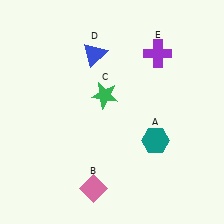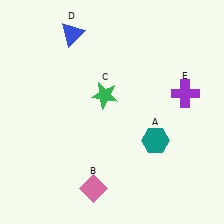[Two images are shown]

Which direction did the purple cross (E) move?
The purple cross (E) moved down.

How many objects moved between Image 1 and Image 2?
2 objects moved between the two images.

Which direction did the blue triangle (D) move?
The blue triangle (D) moved left.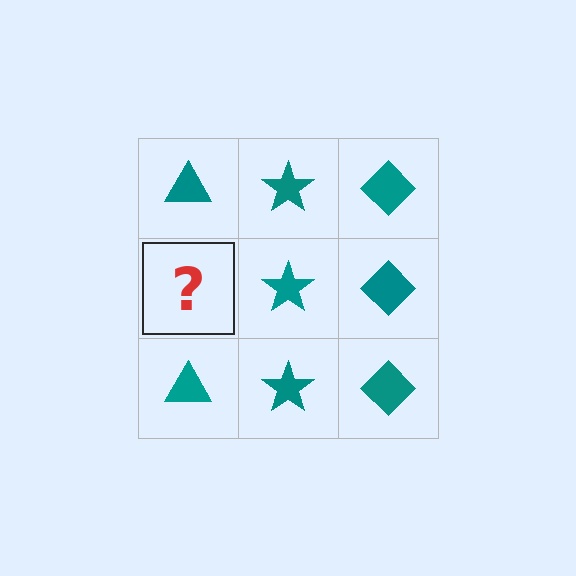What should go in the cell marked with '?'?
The missing cell should contain a teal triangle.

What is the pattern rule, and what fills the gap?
The rule is that each column has a consistent shape. The gap should be filled with a teal triangle.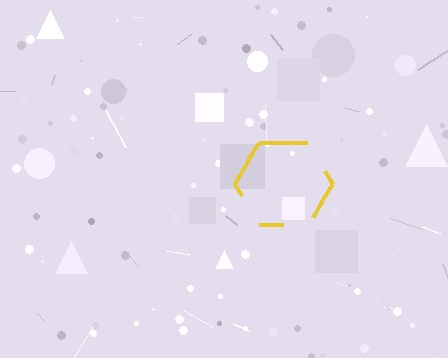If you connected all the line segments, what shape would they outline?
They would outline a hexagon.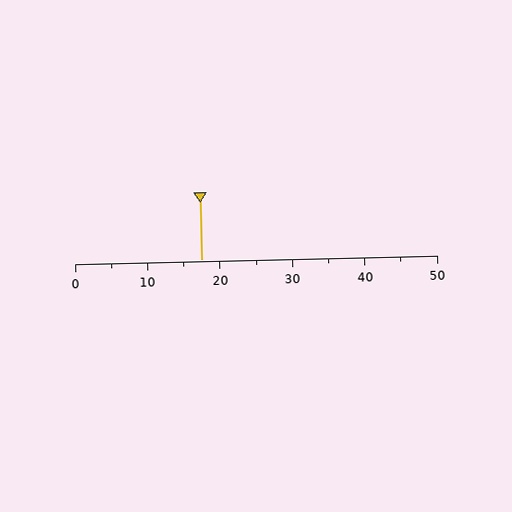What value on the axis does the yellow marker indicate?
The marker indicates approximately 17.5.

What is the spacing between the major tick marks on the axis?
The major ticks are spaced 10 apart.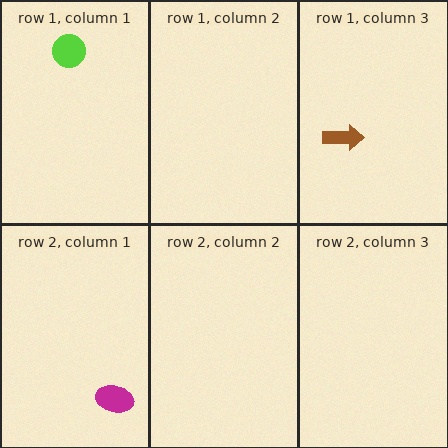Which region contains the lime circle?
The row 1, column 1 region.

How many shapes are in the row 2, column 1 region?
1.